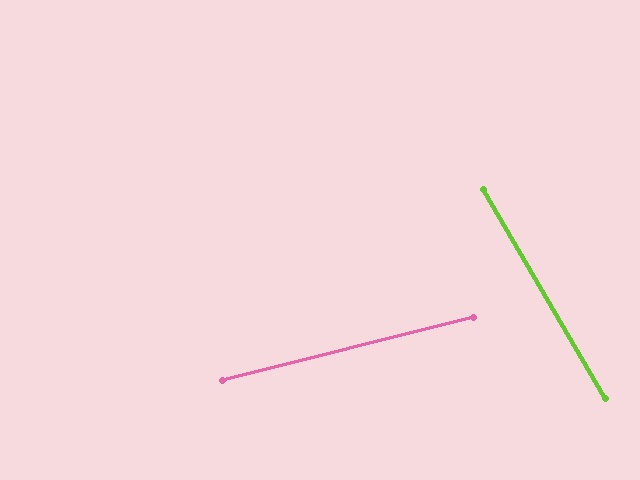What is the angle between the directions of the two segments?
Approximately 74 degrees.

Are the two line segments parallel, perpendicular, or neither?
Neither parallel nor perpendicular — they differ by about 74°.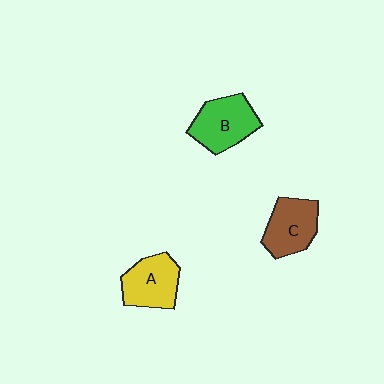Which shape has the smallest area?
Shape C (brown).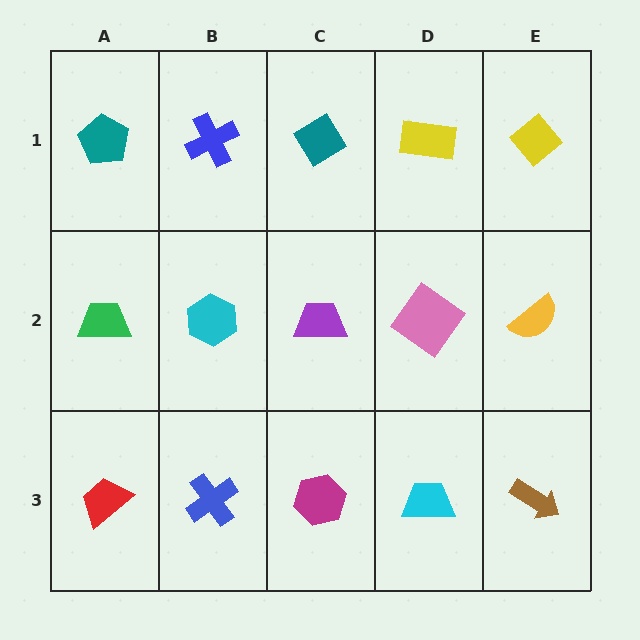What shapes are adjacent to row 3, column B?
A cyan hexagon (row 2, column B), a red trapezoid (row 3, column A), a magenta hexagon (row 3, column C).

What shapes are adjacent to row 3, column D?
A pink diamond (row 2, column D), a magenta hexagon (row 3, column C), a brown arrow (row 3, column E).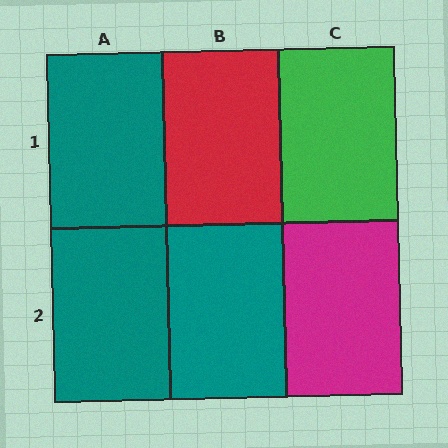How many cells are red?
1 cell is red.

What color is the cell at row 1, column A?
Teal.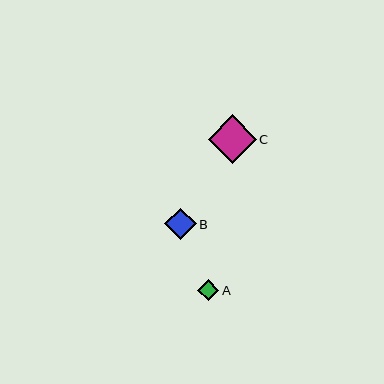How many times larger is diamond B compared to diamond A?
Diamond B is approximately 1.5 times the size of diamond A.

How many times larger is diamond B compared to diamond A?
Diamond B is approximately 1.5 times the size of diamond A.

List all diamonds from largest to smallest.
From largest to smallest: C, B, A.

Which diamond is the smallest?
Diamond A is the smallest with a size of approximately 21 pixels.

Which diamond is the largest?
Diamond C is the largest with a size of approximately 48 pixels.